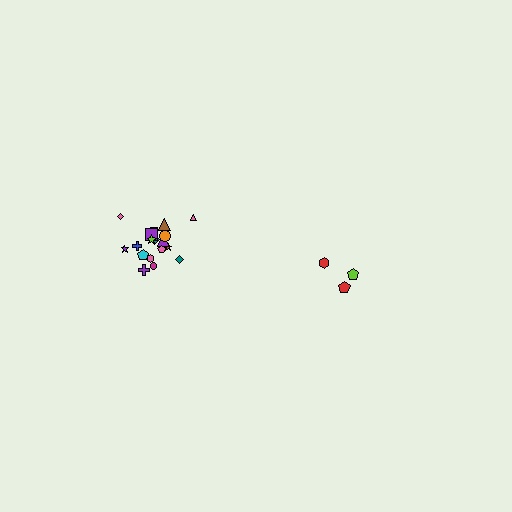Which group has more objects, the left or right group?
The left group.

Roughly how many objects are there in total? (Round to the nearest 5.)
Roughly 20 objects in total.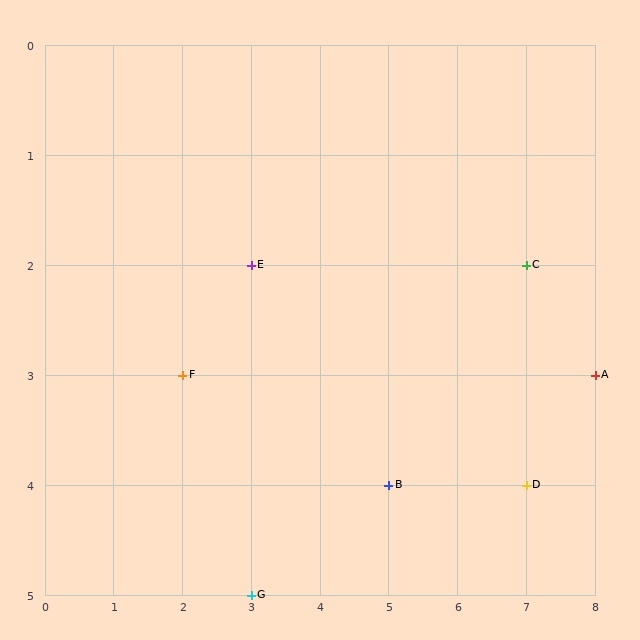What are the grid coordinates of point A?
Point A is at grid coordinates (8, 3).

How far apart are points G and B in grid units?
Points G and B are 2 columns and 1 row apart (about 2.2 grid units diagonally).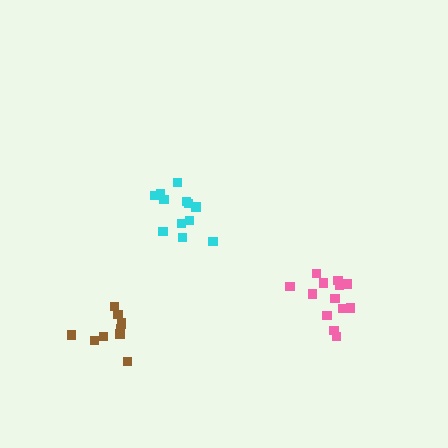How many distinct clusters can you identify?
There are 3 distinct clusters.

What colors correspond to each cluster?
The clusters are colored: cyan, brown, pink.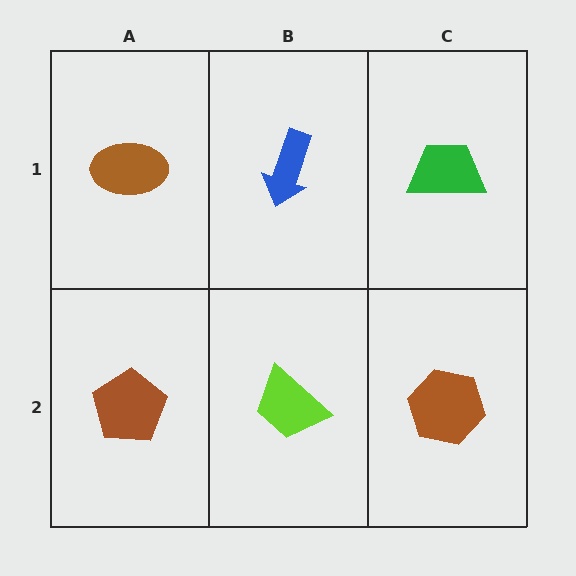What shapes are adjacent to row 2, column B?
A blue arrow (row 1, column B), a brown pentagon (row 2, column A), a brown hexagon (row 2, column C).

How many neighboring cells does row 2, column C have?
2.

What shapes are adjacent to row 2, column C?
A green trapezoid (row 1, column C), a lime trapezoid (row 2, column B).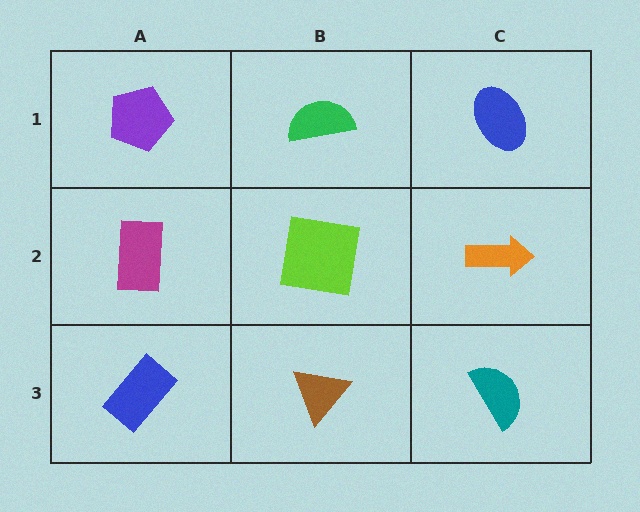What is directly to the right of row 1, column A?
A green semicircle.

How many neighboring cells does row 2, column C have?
3.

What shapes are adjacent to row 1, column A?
A magenta rectangle (row 2, column A), a green semicircle (row 1, column B).